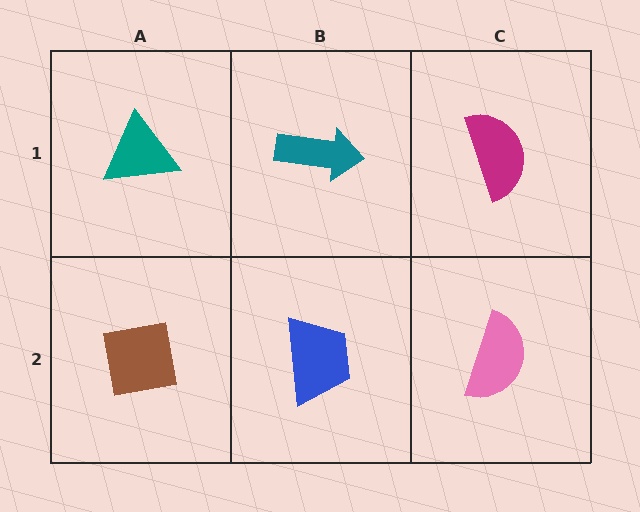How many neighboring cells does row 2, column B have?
3.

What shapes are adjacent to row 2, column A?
A teal triangle (row 1, column A), a blue trapezoid (row 2, column B).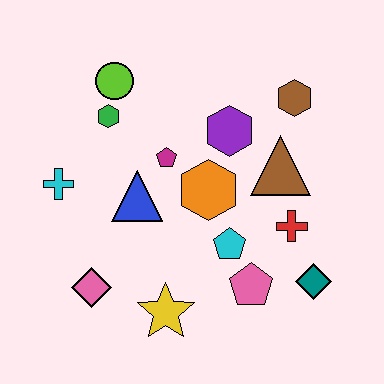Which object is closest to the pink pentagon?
The cyan pentagon is closest to the pink pentagon.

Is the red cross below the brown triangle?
Yes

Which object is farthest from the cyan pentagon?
The lime circle is farthest from the cyan pentagon.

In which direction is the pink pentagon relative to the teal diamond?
The pink pentagon is to the left of the teal diamond.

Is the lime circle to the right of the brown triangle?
No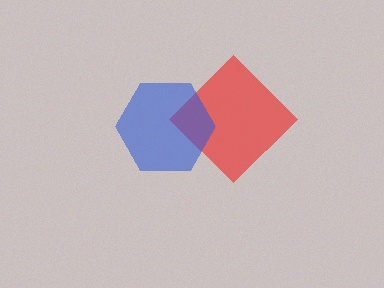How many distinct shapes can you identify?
There are 2 distinct shapes: a red diamond, a blue hexagon.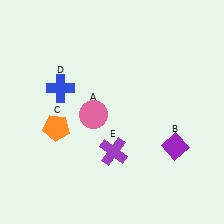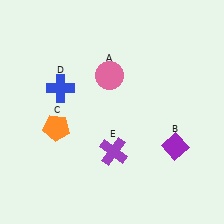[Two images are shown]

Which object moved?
The pink circle (A) moved up.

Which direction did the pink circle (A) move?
The pink circle (A) moved up.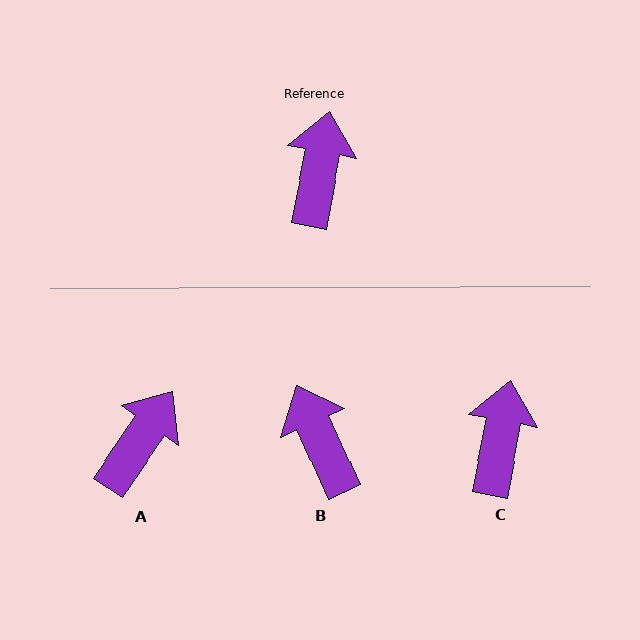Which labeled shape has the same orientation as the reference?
C.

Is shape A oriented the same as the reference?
No, it is off by about 24 degrees.